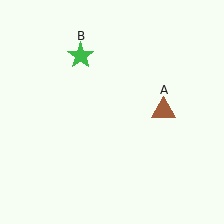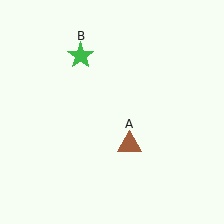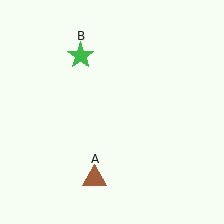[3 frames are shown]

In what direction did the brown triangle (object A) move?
The brown triangle (object A) moved down and to the left.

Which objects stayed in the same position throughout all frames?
Green star (object B) remained stationary.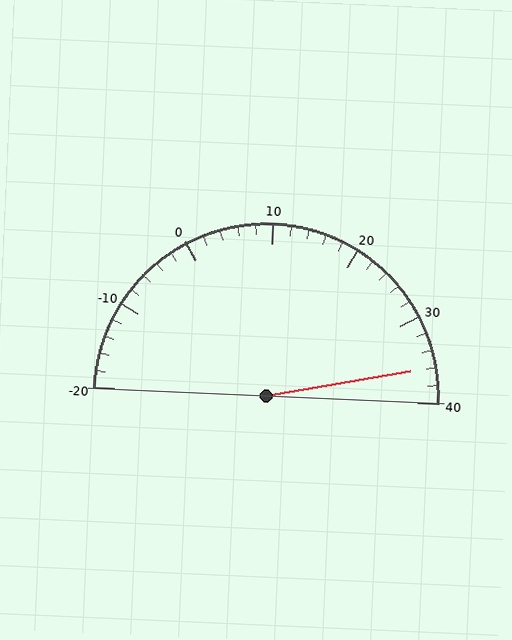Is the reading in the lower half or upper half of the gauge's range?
The reading is in the upper half of the range (-20 to 40).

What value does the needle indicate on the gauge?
The needle indicates approximately 36.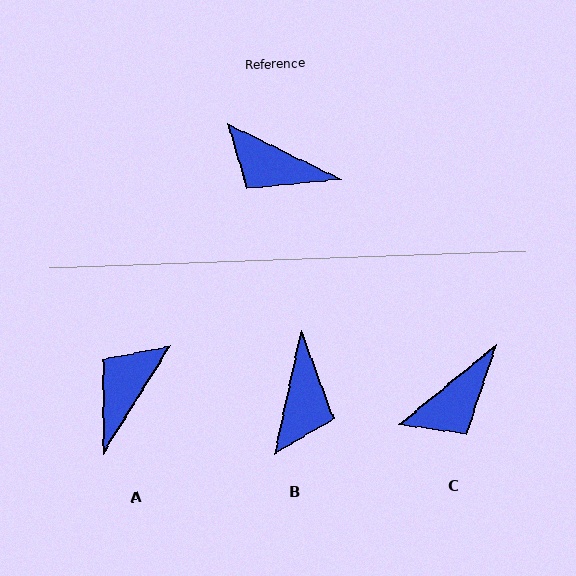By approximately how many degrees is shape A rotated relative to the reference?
Approximately 96 degrees clockwise.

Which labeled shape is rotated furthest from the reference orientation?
B, about 104 degrees away.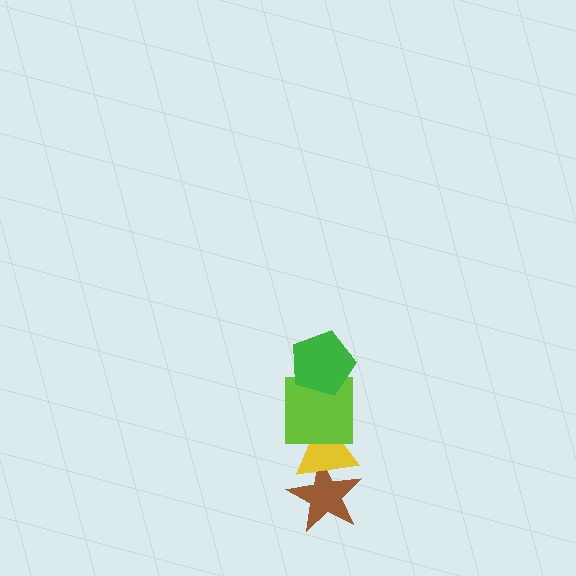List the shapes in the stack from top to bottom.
From top to bottom: the green pentagon, the lime square, the yellow triangle, the brown star.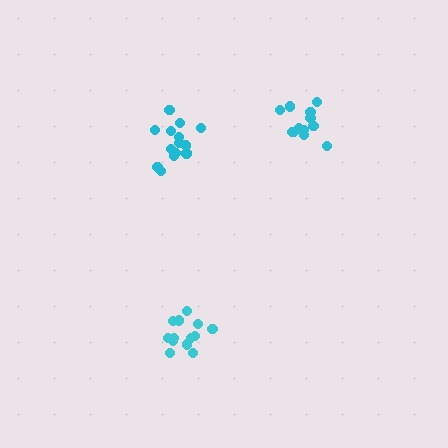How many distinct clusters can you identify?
There are 3 distinct clusters.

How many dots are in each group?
Group 1: 13 dots, Group 2: 12 dots, Group 3: 15 dots (40 total).